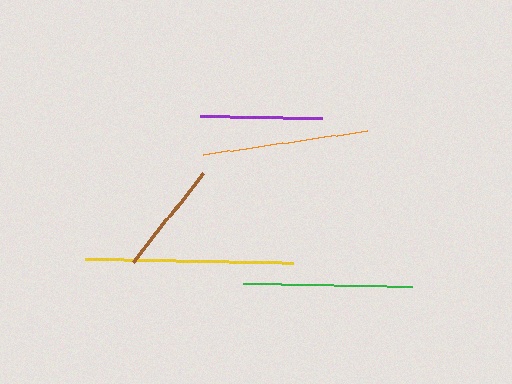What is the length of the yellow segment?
The yellow segment is approximately 208 pixels long.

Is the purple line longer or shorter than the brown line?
The purple line is longer than the brown line.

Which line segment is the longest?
The yellow line is the longest at approximately 208 pixels.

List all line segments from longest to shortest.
From longest to shortest: yellow, green, orange, purple, brown.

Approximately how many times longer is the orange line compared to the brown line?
The orange line is approximately 1.5 times the length of the brown line.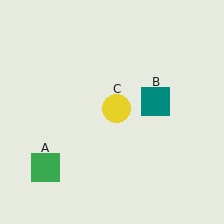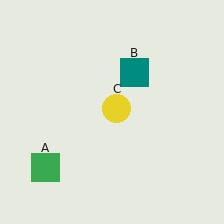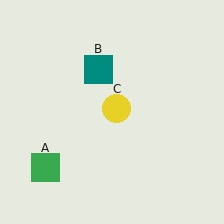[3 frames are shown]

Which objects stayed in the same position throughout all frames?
Green square (object A) and yellow circle (object C) remained stationary.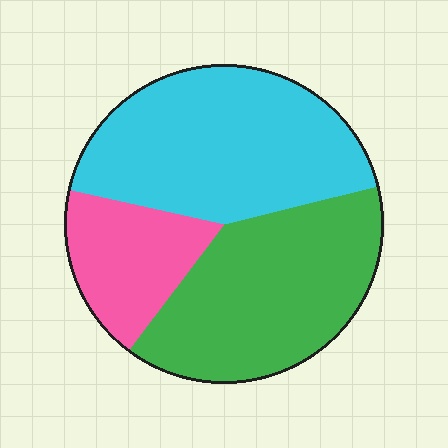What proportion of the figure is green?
Green covers roughly 40% of the figure.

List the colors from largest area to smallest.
From largest to smallest: cyan, green, pink.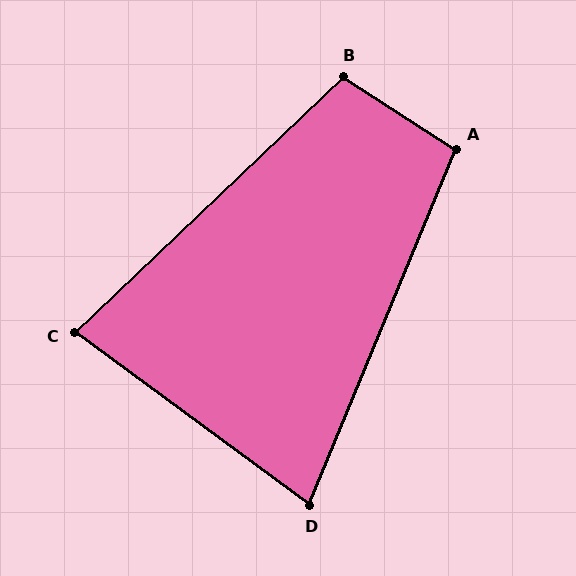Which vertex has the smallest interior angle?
D, at approximately 76 degrees.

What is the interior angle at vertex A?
Approximately 100 degrees (obtuse).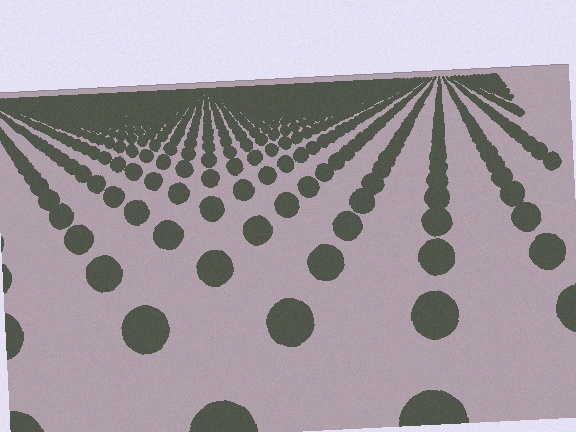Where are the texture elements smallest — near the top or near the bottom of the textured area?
Near the top.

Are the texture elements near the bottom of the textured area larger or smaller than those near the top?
Larger. Near the bottom, elements are closer to the viewer and appear at a bigger on-screen size.